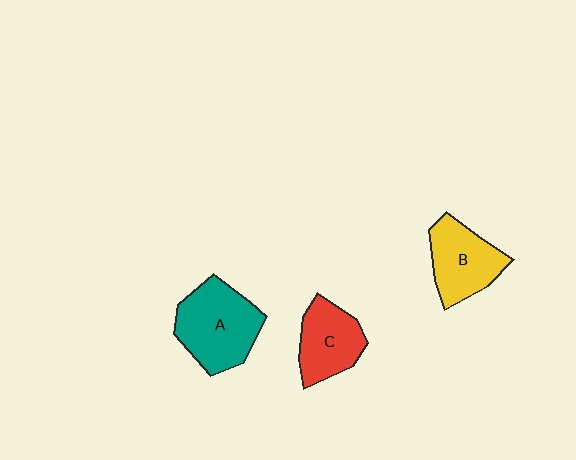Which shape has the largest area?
Shape A (teal).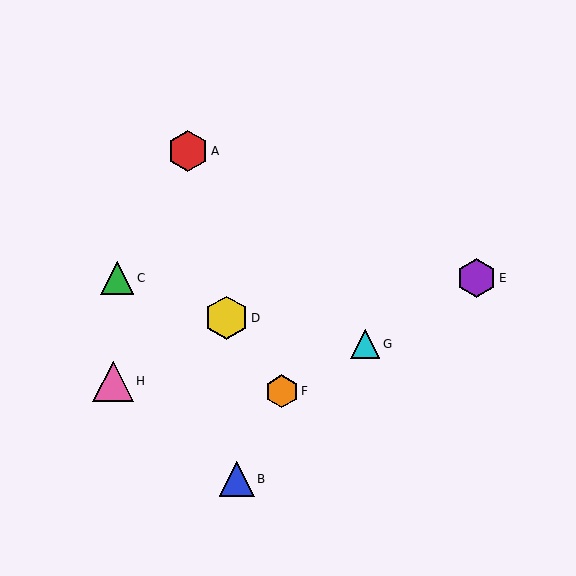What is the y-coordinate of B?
Object B is at y≈479.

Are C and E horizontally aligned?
Yes, both are at y≈278.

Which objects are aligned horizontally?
Objects C, E are aligned horizontally.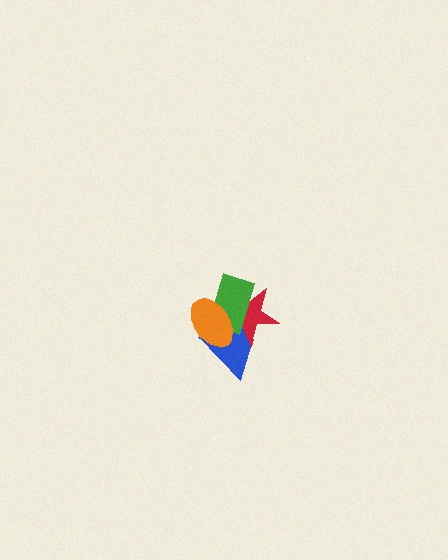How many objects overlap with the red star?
3 objects overlap with the red star.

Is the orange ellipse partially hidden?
No, no other shape covers it.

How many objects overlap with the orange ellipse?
3 objects overlap with the orange ellipse.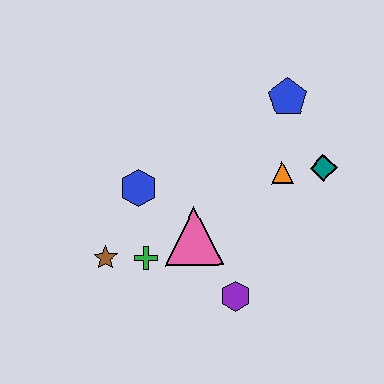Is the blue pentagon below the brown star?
No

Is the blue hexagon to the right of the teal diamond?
No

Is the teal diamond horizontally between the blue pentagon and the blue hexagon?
No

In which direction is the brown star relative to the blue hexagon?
The brown star is below the blue hexagon.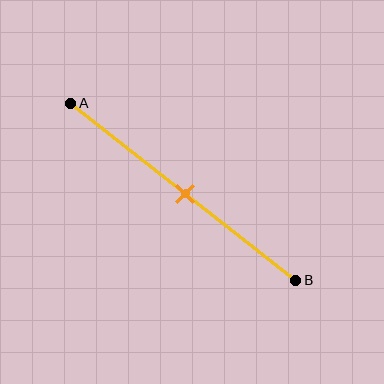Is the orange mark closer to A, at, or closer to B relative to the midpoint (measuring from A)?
The orange mark is approximately at the midpoint of segment AB.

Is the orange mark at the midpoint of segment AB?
Yes, the mark is approximately at the midpoint.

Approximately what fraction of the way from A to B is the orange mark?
The orange mark is approximately 50% of the way from A to B.